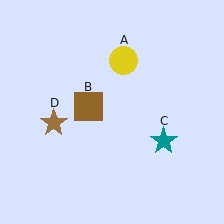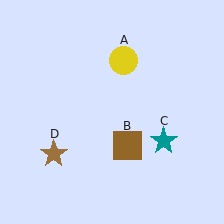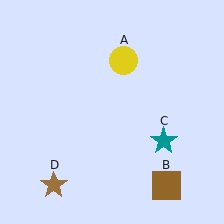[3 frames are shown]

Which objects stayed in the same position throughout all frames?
Yellow circle (object A) and teal star (object C) remained stationary.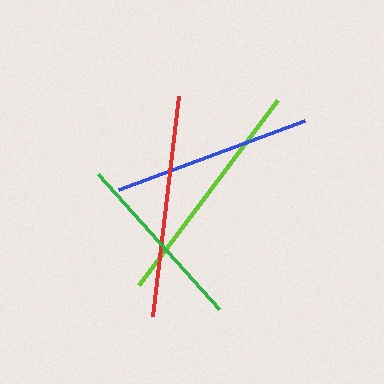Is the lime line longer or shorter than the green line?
The lime line is longer than the green line.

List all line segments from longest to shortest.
From longest to shortest: lime, red, blue, green.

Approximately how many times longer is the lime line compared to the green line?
The lime line is approximately 1.3 times the length of the green line.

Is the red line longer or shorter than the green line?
The red line is longer than the green line.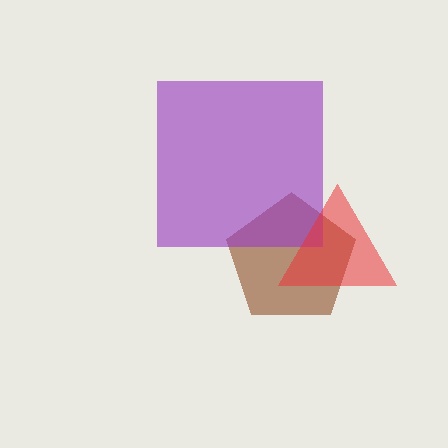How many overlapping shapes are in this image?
There are 3 overlapping shapes in the image.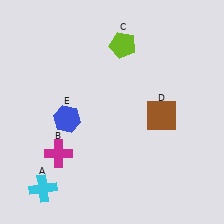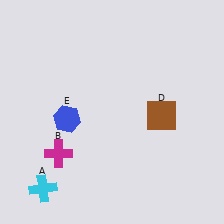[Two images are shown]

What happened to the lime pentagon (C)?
The lime pentagon (C) was removed in Image 2. It was in the top-right area of Image 1.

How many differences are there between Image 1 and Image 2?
There is 1 difference between the two images.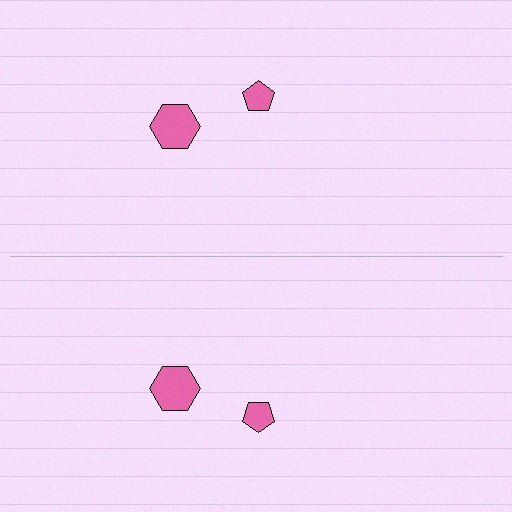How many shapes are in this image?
There are 4 shapes in this image.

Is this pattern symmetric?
Yes, this pattern has bilateral (reflection) symmetry.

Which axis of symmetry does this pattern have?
The pattern has a horizontal axis of symmetry running through the center of the image.